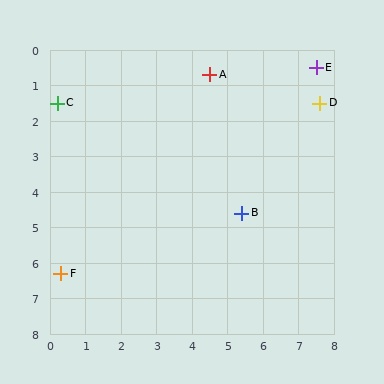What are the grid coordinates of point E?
Point E is at approximately (7.5, 0.5).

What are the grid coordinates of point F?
Point F is at approximately (0.3, 6.3).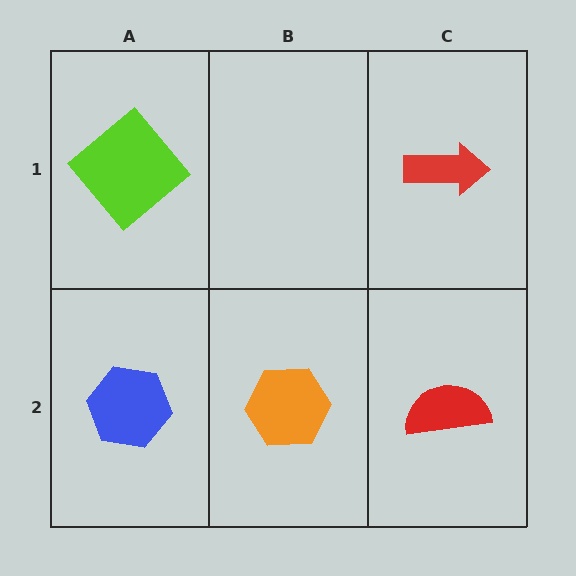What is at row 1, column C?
A red arrow.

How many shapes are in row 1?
2 shapes.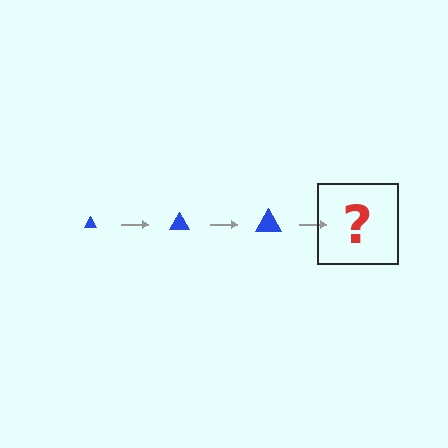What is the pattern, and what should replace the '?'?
The pattern is that the triangle gets progressively larger each step. The '?' should be a blue triangle, larger than the previous one.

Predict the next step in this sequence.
The next step is a blue triangle, larger than the previous one.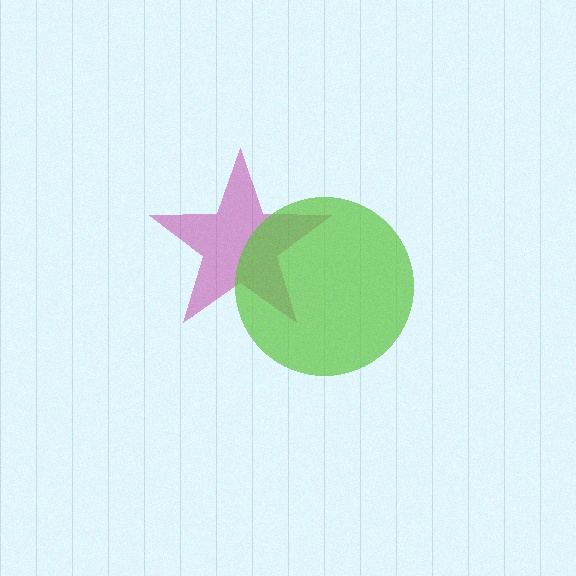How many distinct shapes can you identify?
There are 2 distinct shapes: a magenta star, a lime circle.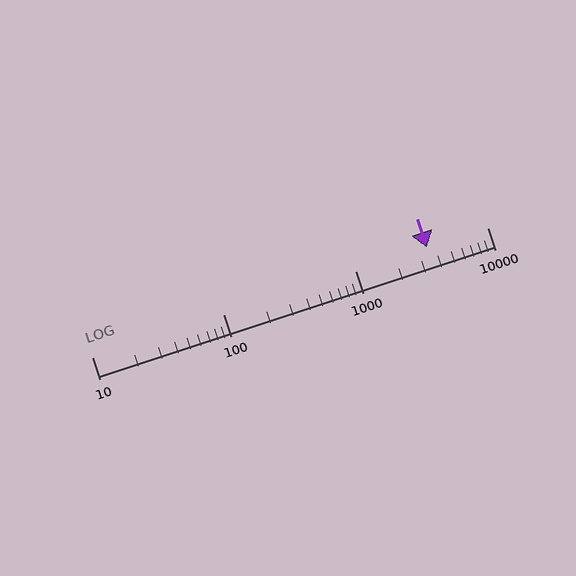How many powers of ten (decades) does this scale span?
The scale spans 3 decades, from 10 to 10000.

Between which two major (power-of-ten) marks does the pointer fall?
The pointer is between 1000 and 10000.